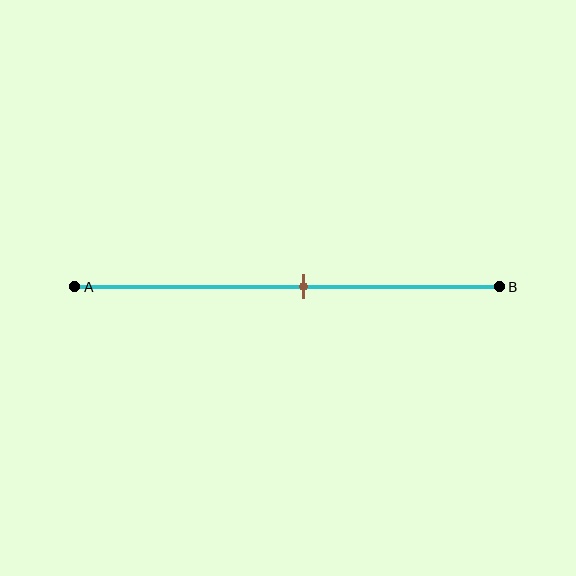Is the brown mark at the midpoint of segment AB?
No, the mark is at about 55% from A, not at the 50% midpoint.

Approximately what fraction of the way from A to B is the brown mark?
The brown mark is approximately 55% of the way from A to B.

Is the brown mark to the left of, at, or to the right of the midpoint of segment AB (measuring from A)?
The brown mark is to the right of the midpoint of segment AB.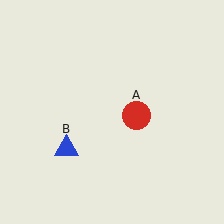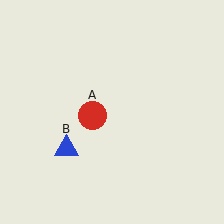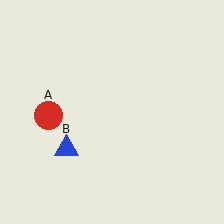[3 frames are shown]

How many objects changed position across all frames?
1 object changed position: red circle (object A).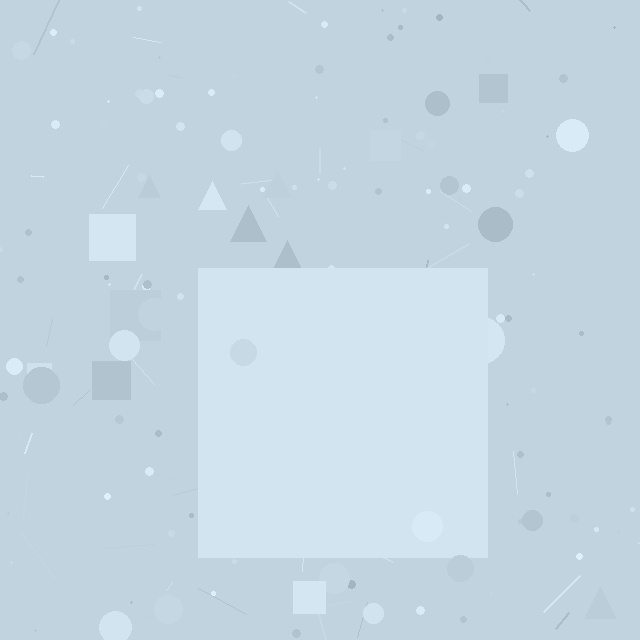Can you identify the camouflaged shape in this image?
The camouflaged shape is a square.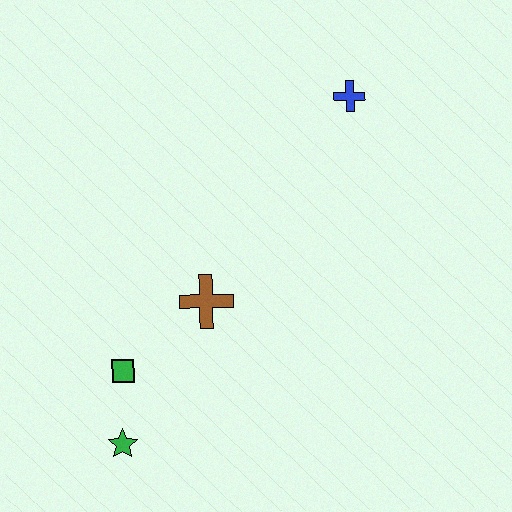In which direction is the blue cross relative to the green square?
The blue cross is above the green square.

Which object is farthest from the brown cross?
The blue cross is farthest from the brown cross.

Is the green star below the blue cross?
Yes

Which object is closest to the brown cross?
The green square is closest to the brown cross.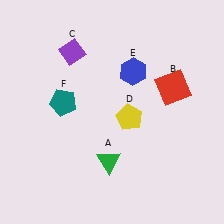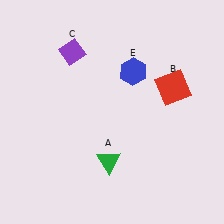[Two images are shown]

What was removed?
The yellow pentagon (D), the teal pentagon (F) were removed in Image 2.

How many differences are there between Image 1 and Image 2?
There are 2 differences between the two images.